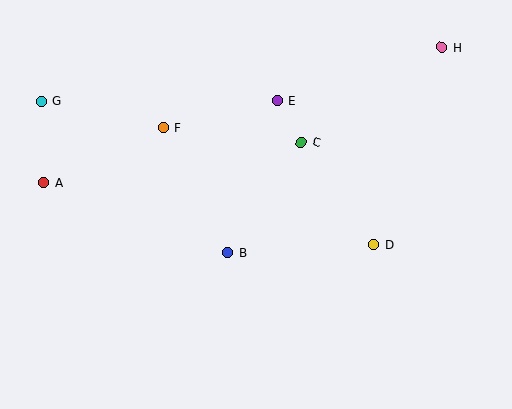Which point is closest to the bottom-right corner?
Point D is closest to the bottom-right corner.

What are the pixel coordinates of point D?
Point D is at (374, 245).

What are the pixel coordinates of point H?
Point H is at (442, 47).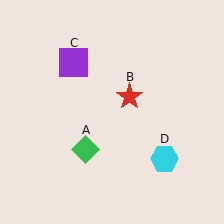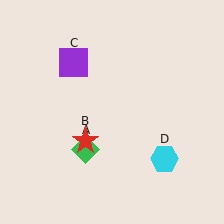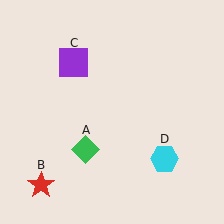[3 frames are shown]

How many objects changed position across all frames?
1 object changed position: red star (object B).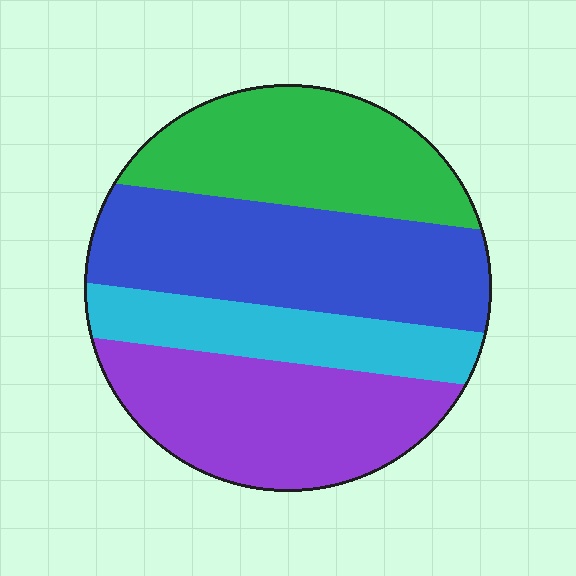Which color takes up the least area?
Cyan, at roughly 15%.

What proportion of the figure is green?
Green takes up about one quarter (1/4) of the figure.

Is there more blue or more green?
Blue.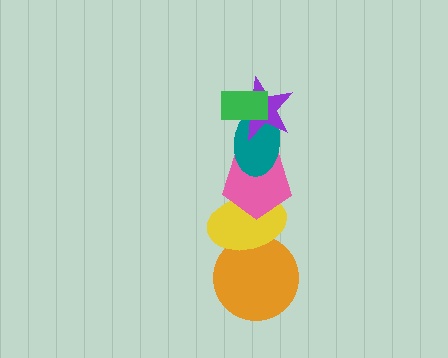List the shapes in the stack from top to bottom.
From top to bottom: the green rectangle, the purple star, the teal ellipse, the pink pentagon, the yellow ellipse, the orange circle.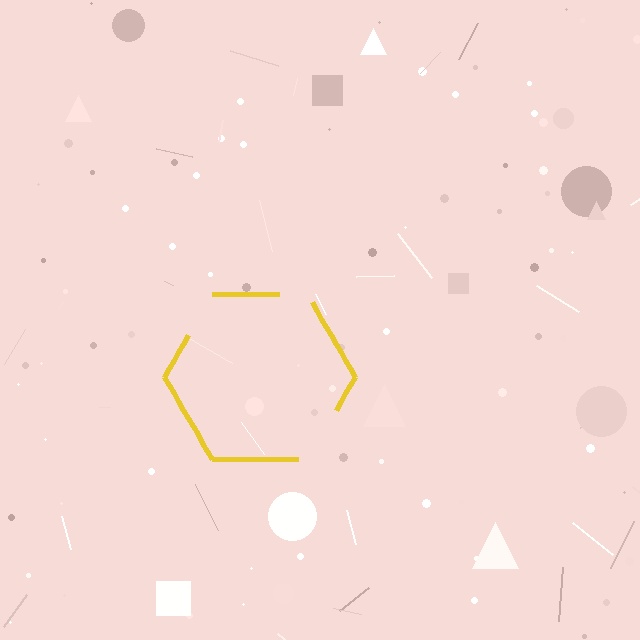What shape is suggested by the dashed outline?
The dashed outline suggests a hexagon.